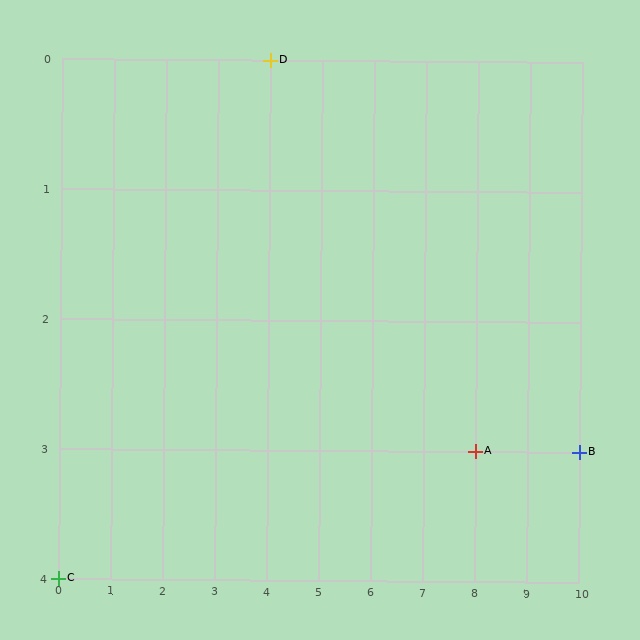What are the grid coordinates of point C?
Point C is at grid coordinates (0, 4).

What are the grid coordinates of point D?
Point D is at grid coordinates (4, 0).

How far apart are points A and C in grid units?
Points A and C are 8 columns and 1 row apart (about 8.1 grid units diagonally).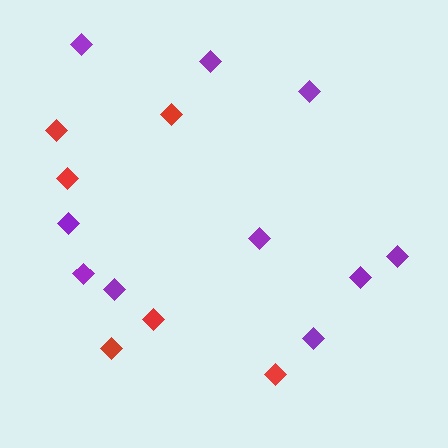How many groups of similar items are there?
There are 2 groups: one group of purple diamonds (10) and one group of red diamonds (6).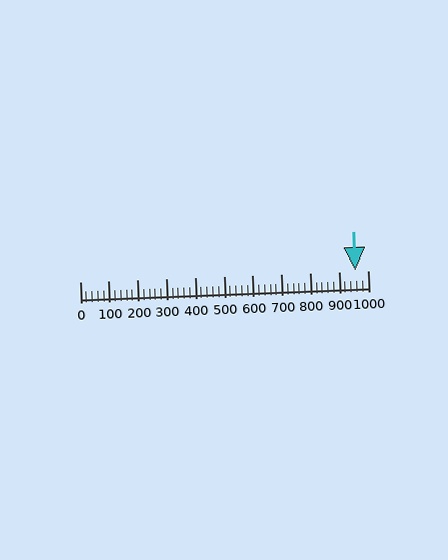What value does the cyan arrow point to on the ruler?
The cyan arrow points to approximately 956.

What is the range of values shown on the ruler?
The ruler shows values from 0 to 1000.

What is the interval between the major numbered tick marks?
The major tick marks are spaced 100 units apart.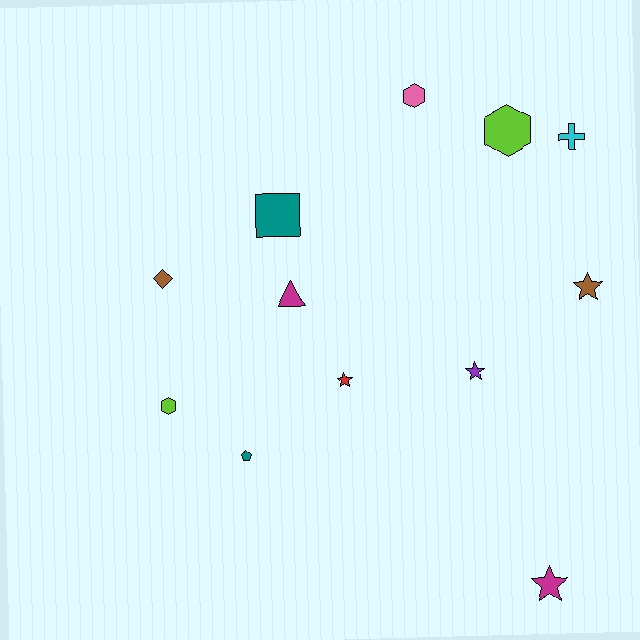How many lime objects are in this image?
There are 2 lime objects.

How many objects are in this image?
There are 12 objects.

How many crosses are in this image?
There is 1 cross.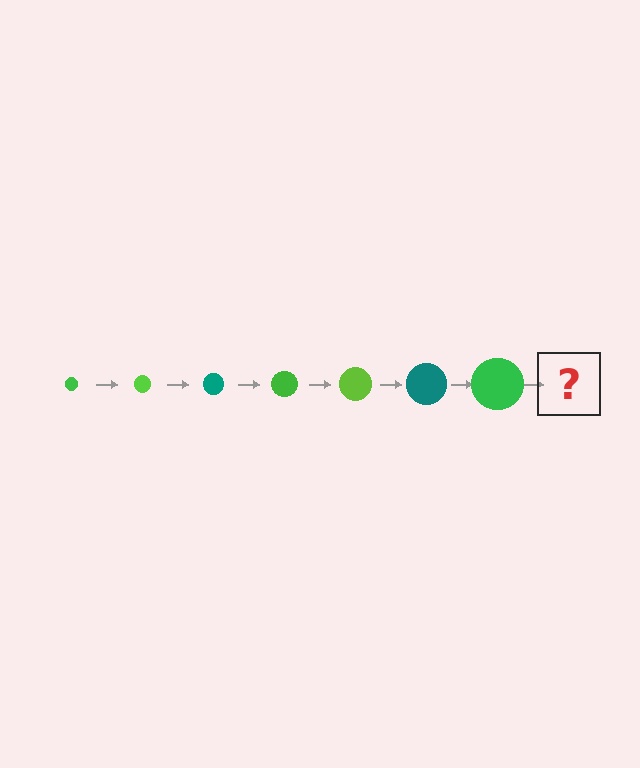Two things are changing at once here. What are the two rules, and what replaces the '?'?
The two rules are that the circle grows larger each step and the color cycles through green, lime, and teal. The '?' should be a lime circle, larger than the previous one.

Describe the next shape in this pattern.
It should be a lime circle, larger than the previous one.